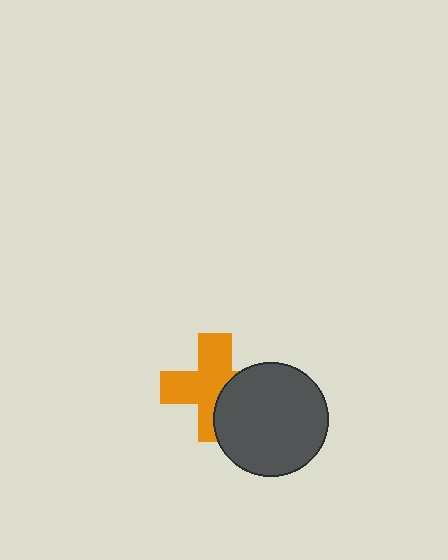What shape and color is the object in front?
The object in front is a dark gray circle.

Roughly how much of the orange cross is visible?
Most of it is visible (roughly 66%).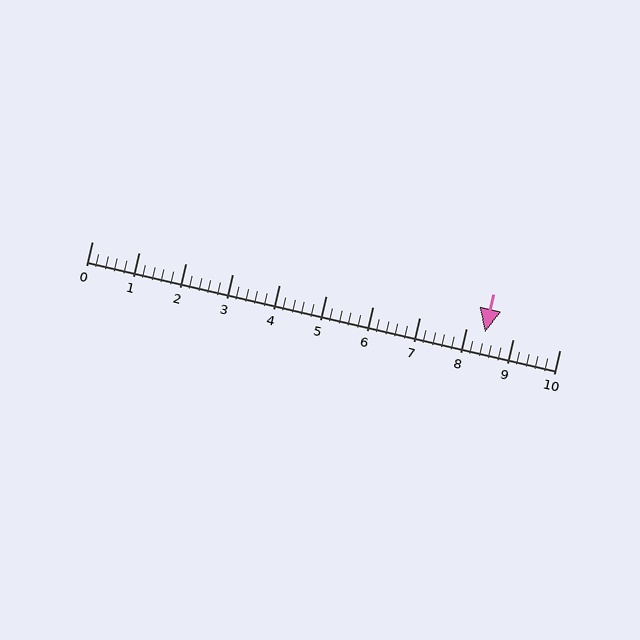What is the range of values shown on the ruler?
The ruler shows values from 0 to 10.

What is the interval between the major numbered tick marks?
The major tick marks are spaced 1 units apart.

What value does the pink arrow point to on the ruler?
The pink arrow points to approximately 8.4.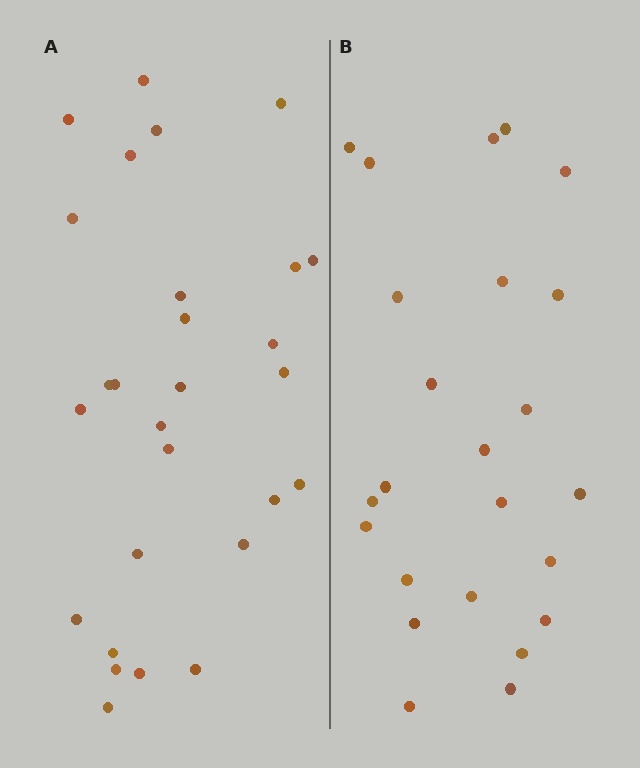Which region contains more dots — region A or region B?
Region A (the left region) has more dots.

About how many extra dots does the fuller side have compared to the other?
Region A has about 4 more dots than region B.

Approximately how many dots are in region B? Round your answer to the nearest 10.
About 20 dots. (The exact count is 24, which rounds to 20.)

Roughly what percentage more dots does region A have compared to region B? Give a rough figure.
About 15% more.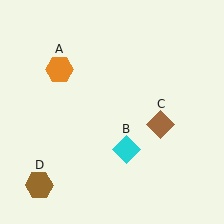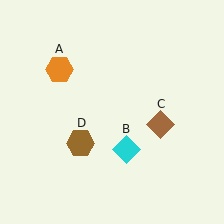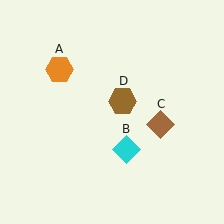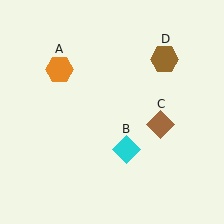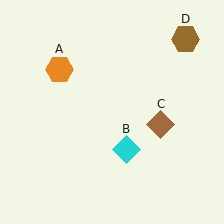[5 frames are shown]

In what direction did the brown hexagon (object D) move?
The brown hexagon (object D) moved up and to the right.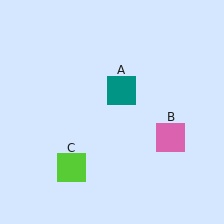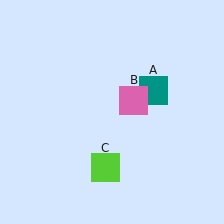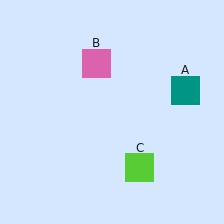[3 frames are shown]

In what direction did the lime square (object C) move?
The lime square (object C) moved right.